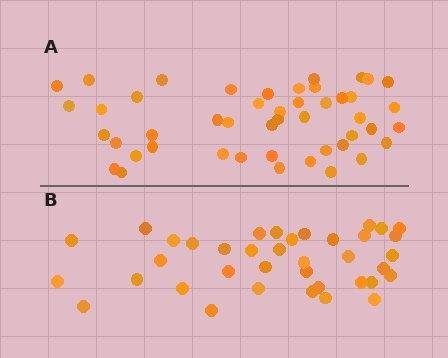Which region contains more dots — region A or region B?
Region A (the top region) has more dots.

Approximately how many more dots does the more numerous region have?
Region A has roughly 8 or so more dots than region B.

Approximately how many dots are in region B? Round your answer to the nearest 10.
About 40 dots. (The exact count is 38, which rounds to 40.)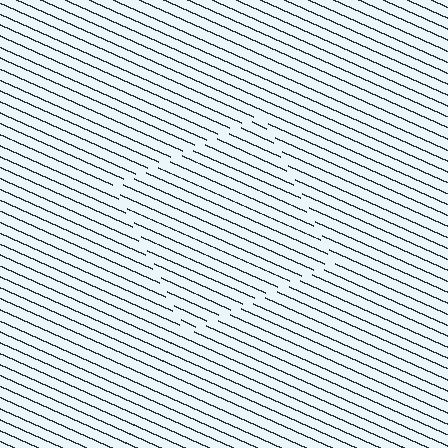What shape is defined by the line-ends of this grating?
An illusory square. The interior of the shape contains the same grating, shifted by half a period — the contour is defined by the phase discontinuity where line-ends from the inner and outer gratings abut.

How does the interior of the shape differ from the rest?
The interior of the shape contains the same grating, shifted by half a period — the contour is defined by the phase discontinuity where line-ends from the inner and outer gratings abut.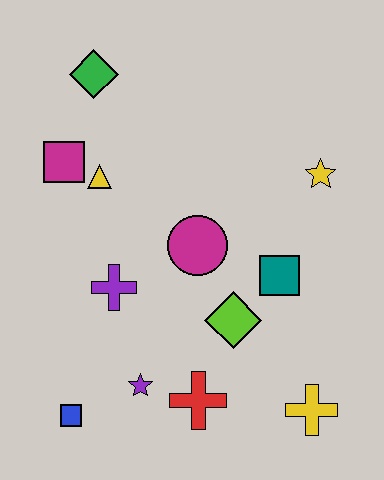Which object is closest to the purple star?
The red cross is closest to the purple star.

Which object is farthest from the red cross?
The green diamond is farthest from the red cross.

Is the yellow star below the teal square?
No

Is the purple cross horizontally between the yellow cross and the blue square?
Yes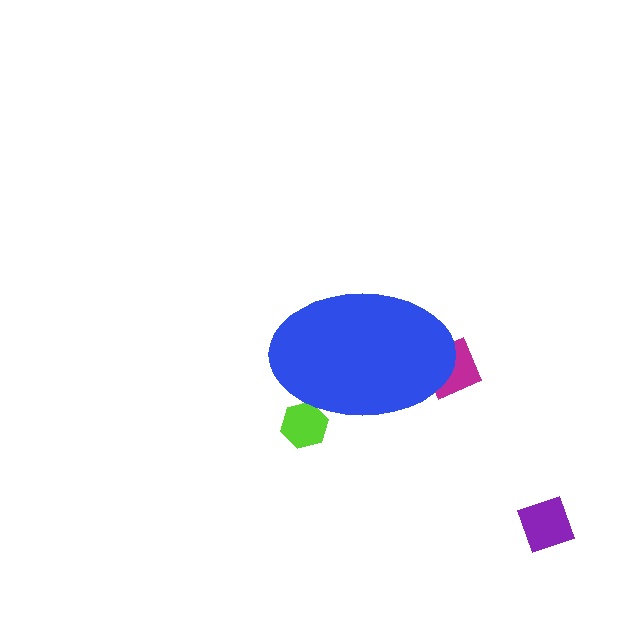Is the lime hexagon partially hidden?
Yes, the lime hexagon is partially hidden behind the blue ellipse.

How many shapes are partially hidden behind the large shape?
2 shapes are partially hidden.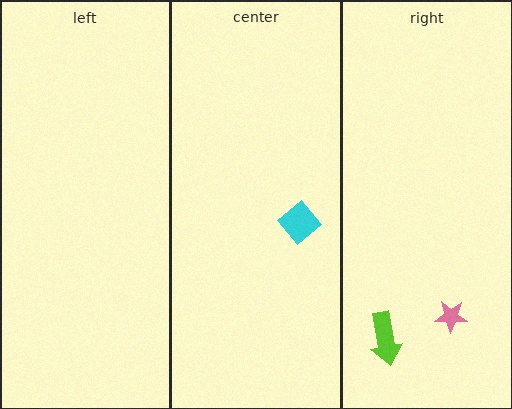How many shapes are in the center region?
1.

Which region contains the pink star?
The right region.